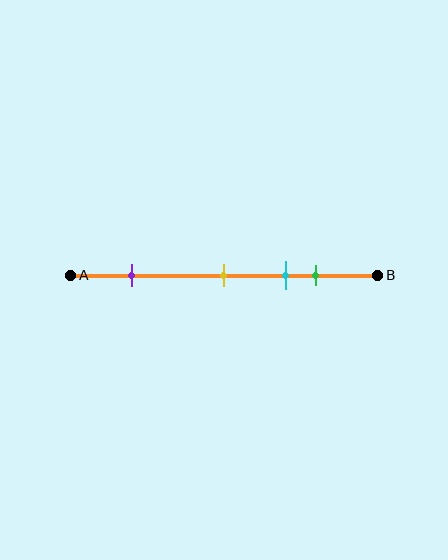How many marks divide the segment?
There are 4 marks dividing the segment.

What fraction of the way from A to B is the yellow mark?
The yellow mark is approximately 50% (0.5) of the way from A to B.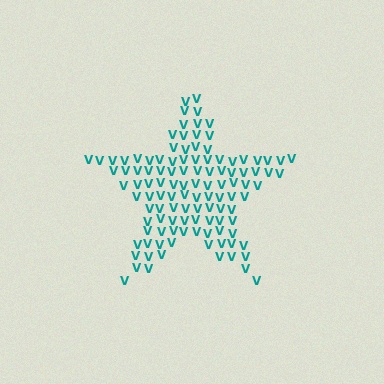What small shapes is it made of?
It is made of small letter V's.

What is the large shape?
The large shape is a star.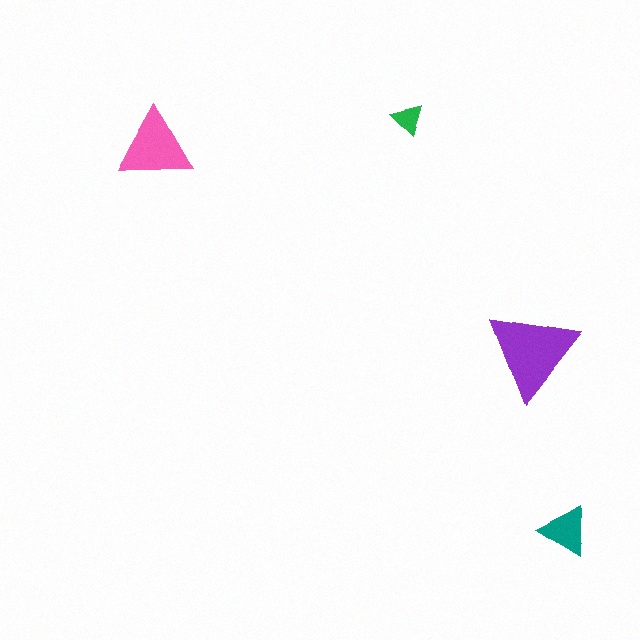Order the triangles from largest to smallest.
the purple one, the pink one, the teal one, the green one.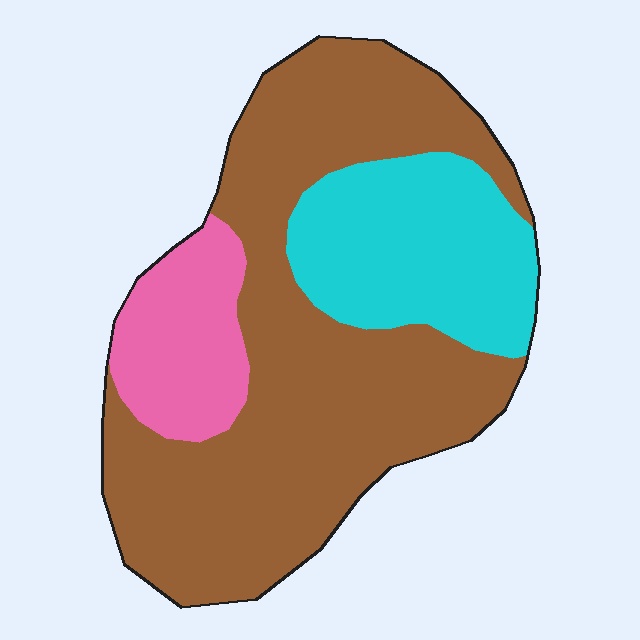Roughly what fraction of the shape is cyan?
Cyan covers around 25% of the shape.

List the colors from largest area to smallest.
From largest to smallest: brown, cyan, pink.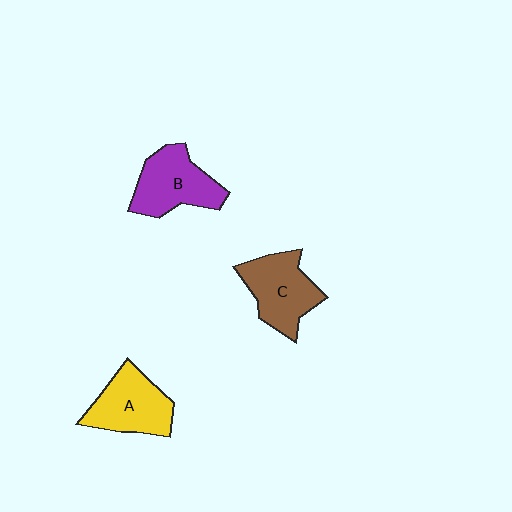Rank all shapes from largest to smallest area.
From largest to smallest: C (brown), B (purple), A (yellow).